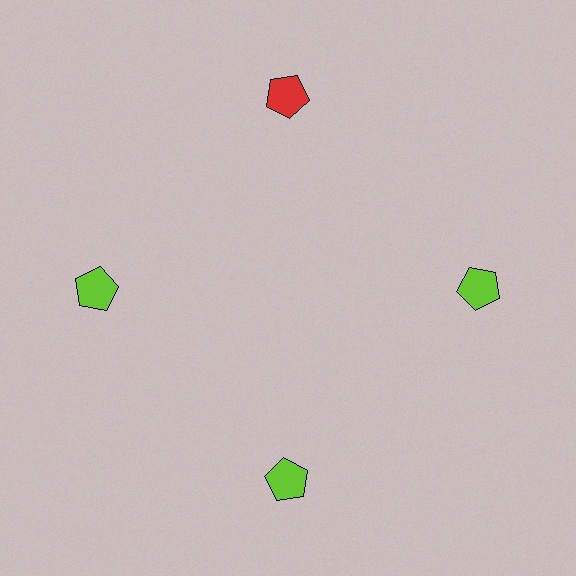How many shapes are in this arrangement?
There are 4 shapes arranged in a ring pattern.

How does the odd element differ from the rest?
It has a different color: red instead of lime.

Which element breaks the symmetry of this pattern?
The red pentagon at roughly the 12 o'clock position breaks the symmetry. All other shapes are lime pentagons.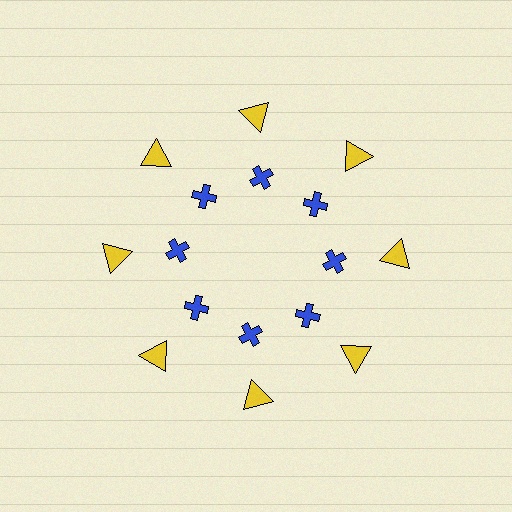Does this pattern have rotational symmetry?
Yes, this pattern has 8-fold rotational symmetry. It looks the same after rotating 45 degrees around the center.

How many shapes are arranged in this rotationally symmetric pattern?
There are 16 shapes, arranged in 8 groups of 2.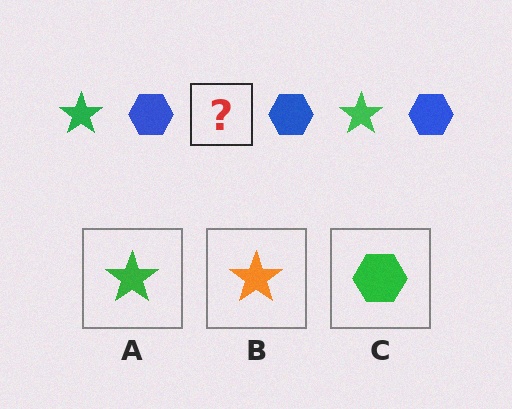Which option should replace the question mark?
Option A.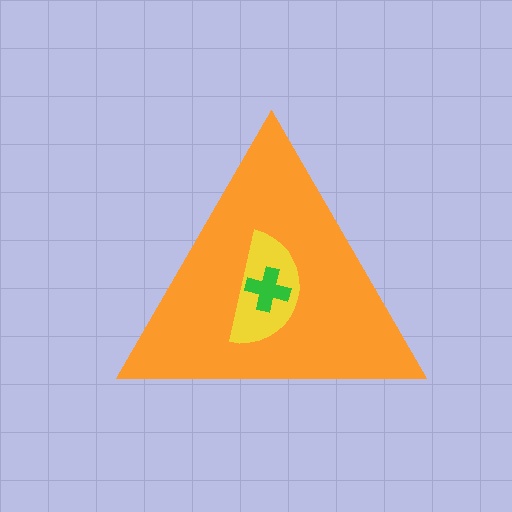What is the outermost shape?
The orange triangle.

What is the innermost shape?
The green cross.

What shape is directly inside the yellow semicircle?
The green cross.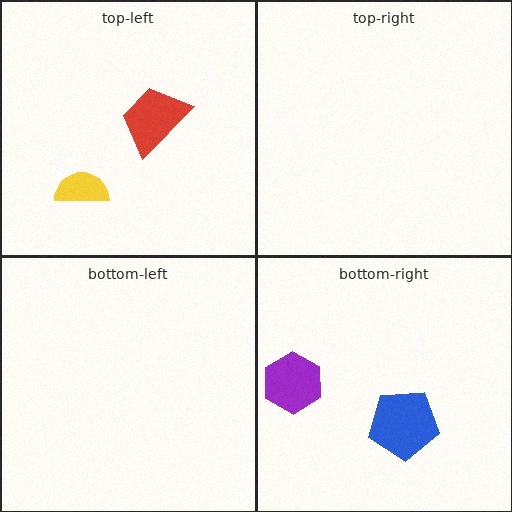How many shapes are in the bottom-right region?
2.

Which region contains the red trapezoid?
The top-left region.